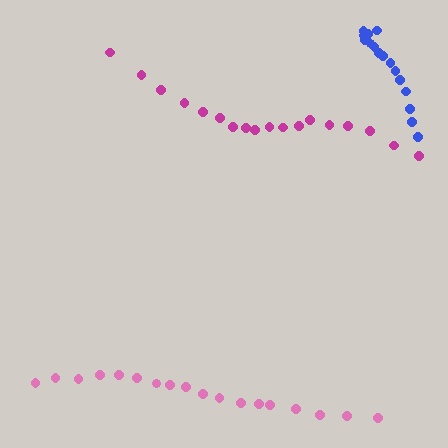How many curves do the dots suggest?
There are 3 distinct paths.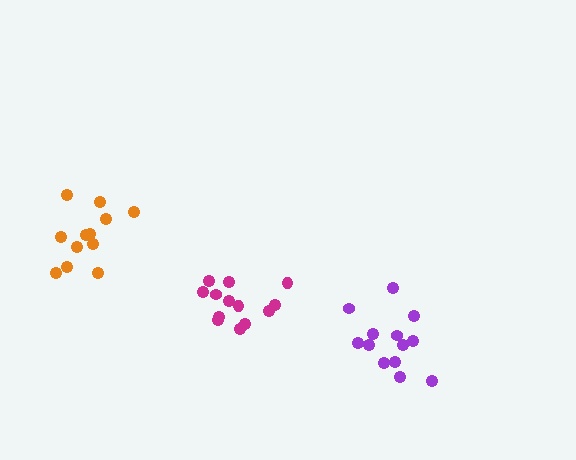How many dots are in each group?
Group 1: 12 dots, Group 2: 13 dots, Group 3: 13 dots (38 total).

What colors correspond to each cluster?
The clusters are colored: orange, purple, magenta.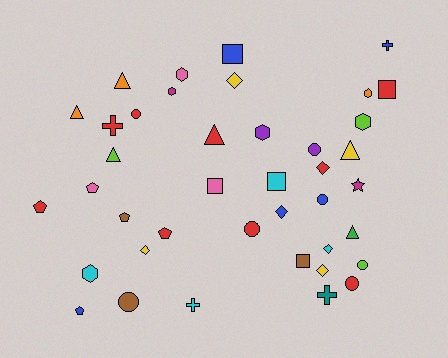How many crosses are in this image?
There are 4 crosses.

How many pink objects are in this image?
There are 3 pink objects.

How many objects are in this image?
There are 40 objects.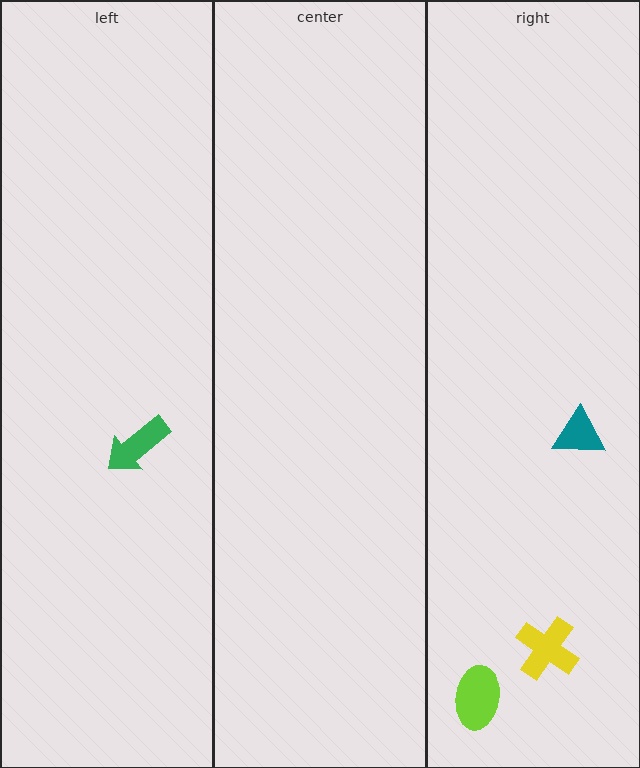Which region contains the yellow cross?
The right region.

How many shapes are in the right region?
3.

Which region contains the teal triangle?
The right region.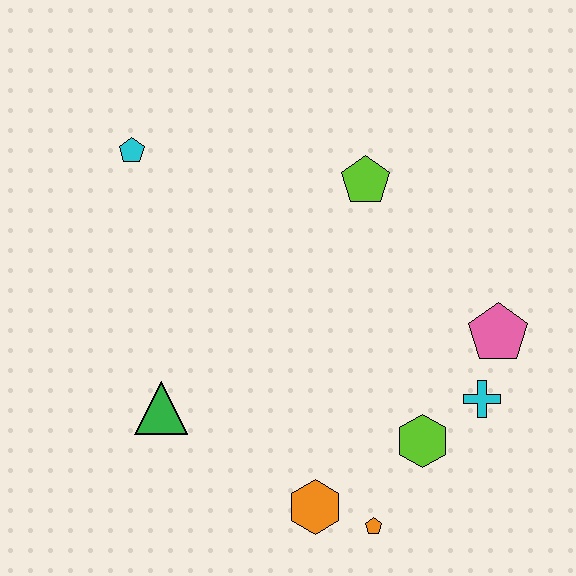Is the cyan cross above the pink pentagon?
No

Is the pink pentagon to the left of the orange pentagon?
No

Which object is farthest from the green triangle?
The pink pentagon is farthest from the green triangle.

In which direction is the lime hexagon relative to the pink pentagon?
The lime hexagon is below the pink pentagon.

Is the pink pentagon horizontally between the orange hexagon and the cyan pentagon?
No